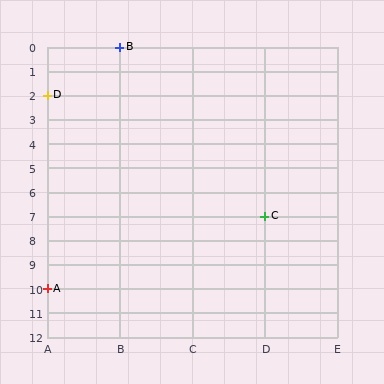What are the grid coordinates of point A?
Point A is at grid coordinates (A, 10).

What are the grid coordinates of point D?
Point D is at grid coordinates (A, 2).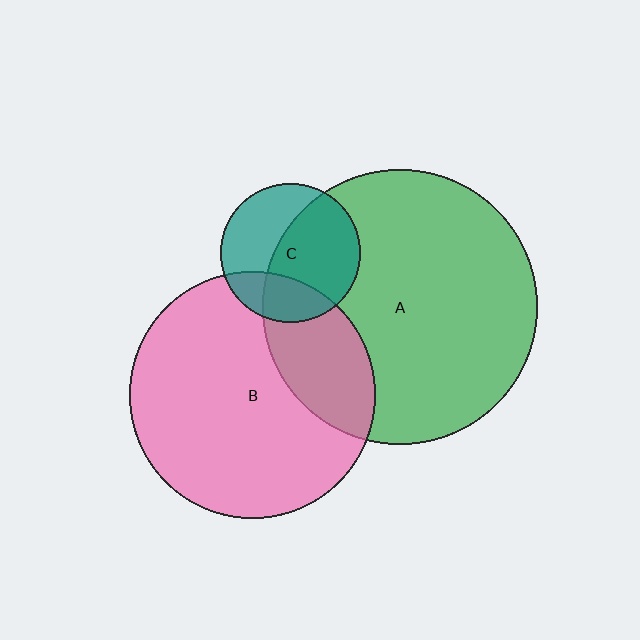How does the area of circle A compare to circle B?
Approximately 1.2 times.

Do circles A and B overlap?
Yes.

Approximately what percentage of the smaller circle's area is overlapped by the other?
Approximately 25%.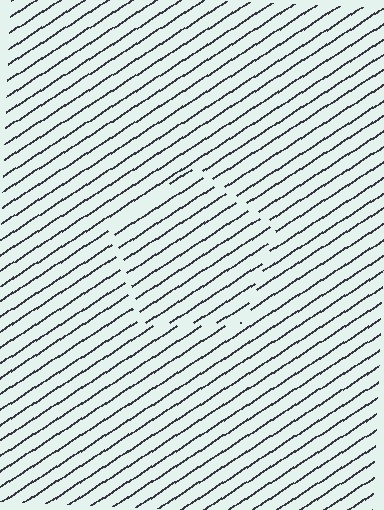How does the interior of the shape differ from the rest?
The interior of the shape contains the same grating, shifted by half a period — the contour is defined by the phase discontinuity where line-ends from the inner and outer gratings abut.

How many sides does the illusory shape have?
5 sides — the line-ends trace a pentagon.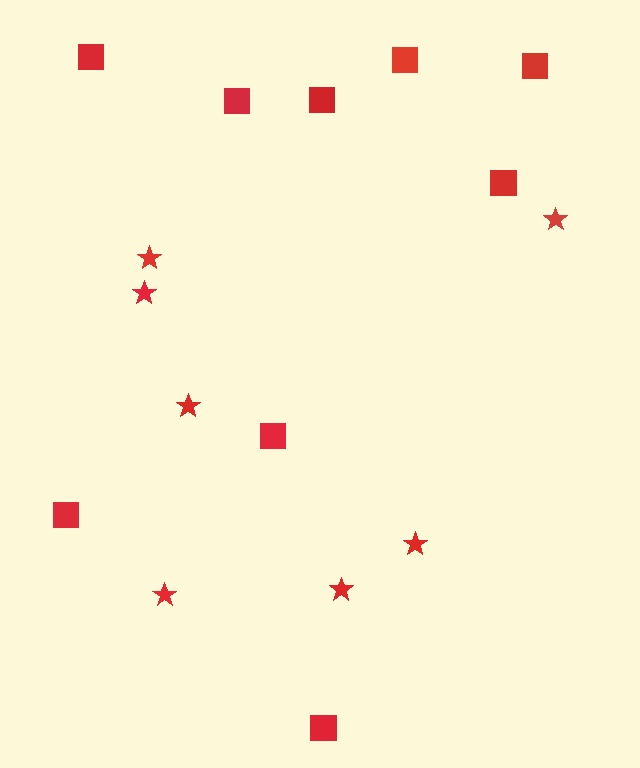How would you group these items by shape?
There are 2 groups: one group of stars (7) and one group of squares (9).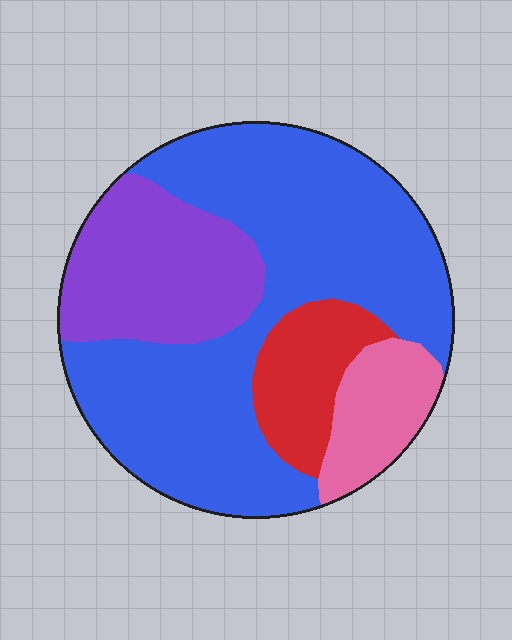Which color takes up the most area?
Blue, at roughly 55%.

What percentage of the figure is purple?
Purple takes up about one fifth (1/5) of the figure.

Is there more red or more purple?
Purple.